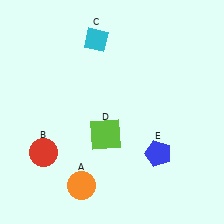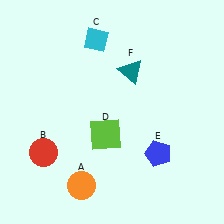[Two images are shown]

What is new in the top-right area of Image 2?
A teal triangle (F) was added in the top-right area of Image 2.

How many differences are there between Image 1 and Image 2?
There is 1 difference between the two images.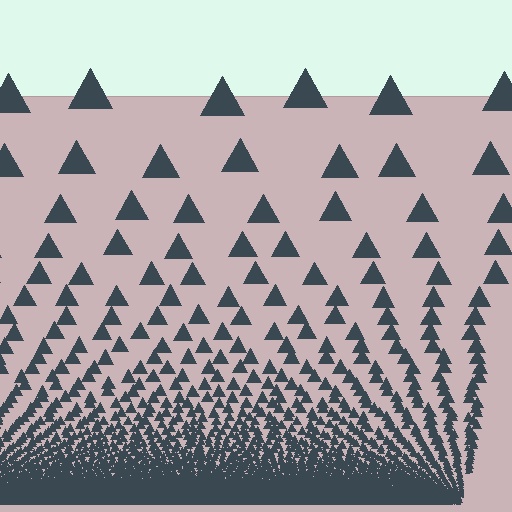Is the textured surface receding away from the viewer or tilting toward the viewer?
The surface appears to tilt toward the viewer. Texture elements get larger and sparser toward the top.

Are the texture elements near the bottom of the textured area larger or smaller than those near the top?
Smaller. The gradient is inverted — elements near the bottom are smaller and denser.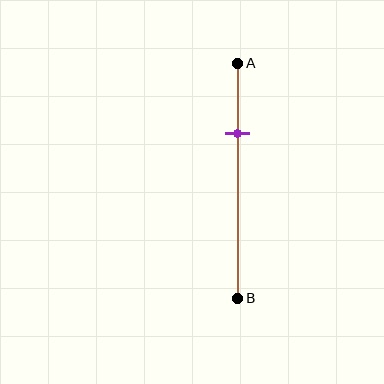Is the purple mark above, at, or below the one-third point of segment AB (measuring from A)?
The purple mark is above the one-third point of segment AB.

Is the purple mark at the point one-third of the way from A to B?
No, the mark is at about 30% from A, not at the 33% one-third point.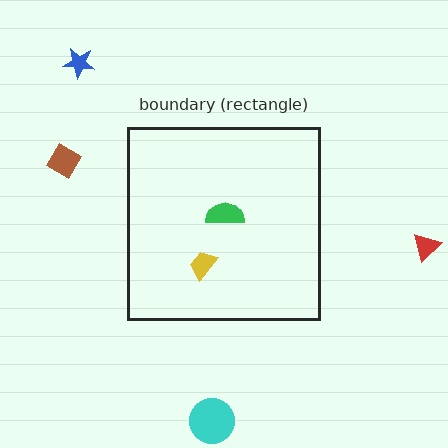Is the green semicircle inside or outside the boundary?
Inside.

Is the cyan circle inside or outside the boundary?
Outside.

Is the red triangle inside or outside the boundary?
Outside.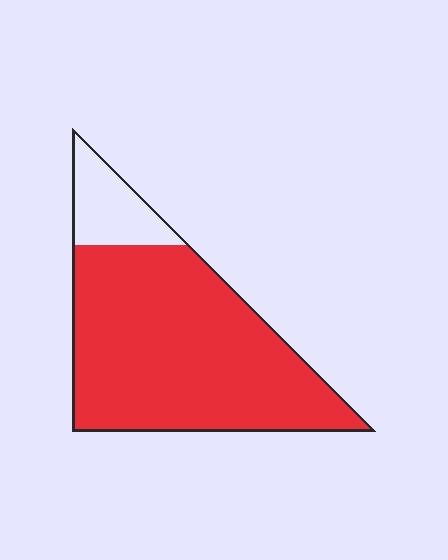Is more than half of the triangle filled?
Yes.